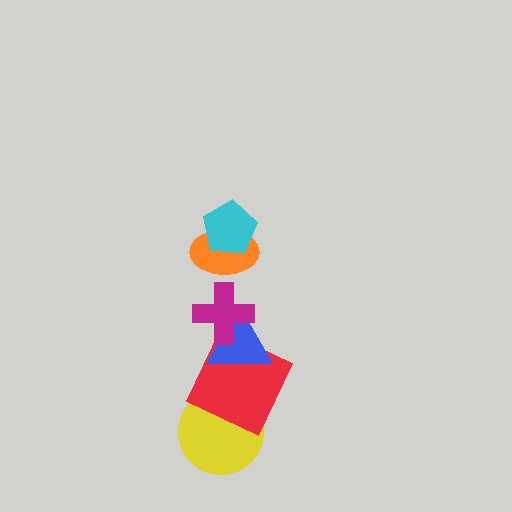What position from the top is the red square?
The red square is 5th from the top.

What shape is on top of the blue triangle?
The magenta cross is on top of the blue triangle.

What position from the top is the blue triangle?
The blue triangle is 4th from the top.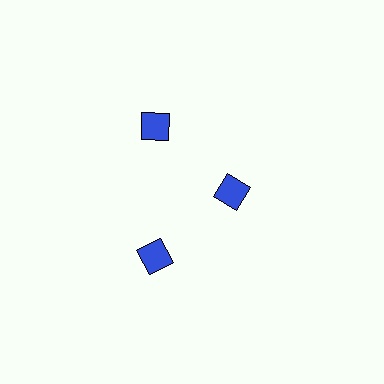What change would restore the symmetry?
The symmetry would be restored by moving it outward, back onto the ring so that all 3 diamonds sit at equal angles and equal distance from the center.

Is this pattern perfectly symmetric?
No. The 3 blue diamonds are arranged in a ring, but one element near the 3 o'clock position is pulled inward toward the center, breaking the 3-fold rotational symmetry.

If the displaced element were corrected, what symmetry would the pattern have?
It would have 3-fold rotational symmetry — the pattern would map onto itself every 120 degrees.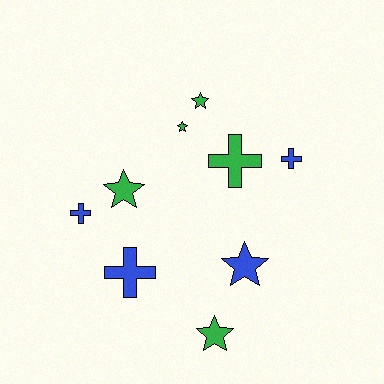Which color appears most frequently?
Green, with 5 objects.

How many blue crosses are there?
There are 3 blue crosses.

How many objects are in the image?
There are 9 objects.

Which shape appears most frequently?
Star, with 5 objects.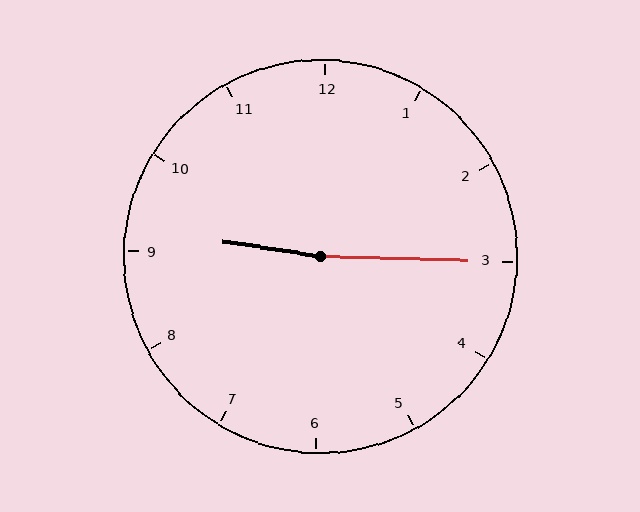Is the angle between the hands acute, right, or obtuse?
It is obtuse.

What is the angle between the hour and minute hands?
Approximately 172 degrees.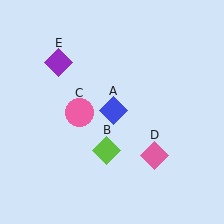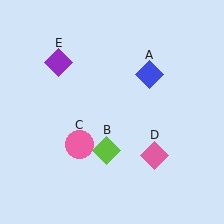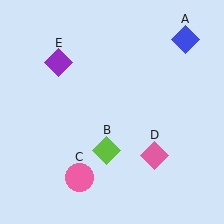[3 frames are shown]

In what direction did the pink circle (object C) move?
The pink circle (object C) moved down.